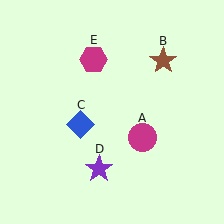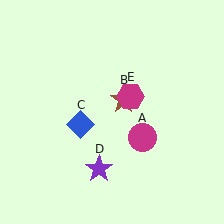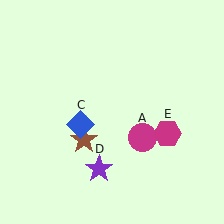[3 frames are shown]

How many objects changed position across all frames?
2 objects changed position: brown star (object B), magenta hexagon (object E).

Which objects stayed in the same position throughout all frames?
Magenta circle (object A) and blue diamond (object C) and purple star (object D) remained stationary.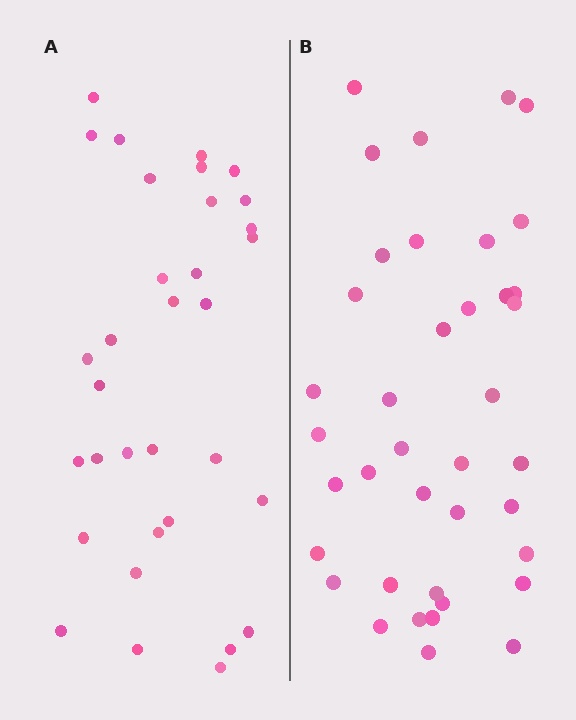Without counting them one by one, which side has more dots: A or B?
Region B (the right region) has more dots.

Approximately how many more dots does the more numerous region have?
Region B has about 6 more dots than region A.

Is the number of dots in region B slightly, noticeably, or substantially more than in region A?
Region B has only slightly more — the two regions are fairly close. The ratio is roughly 1.2 to 1.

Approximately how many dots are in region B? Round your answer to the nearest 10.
About 40 dots. (The exact count is 39, which rounds to 40.)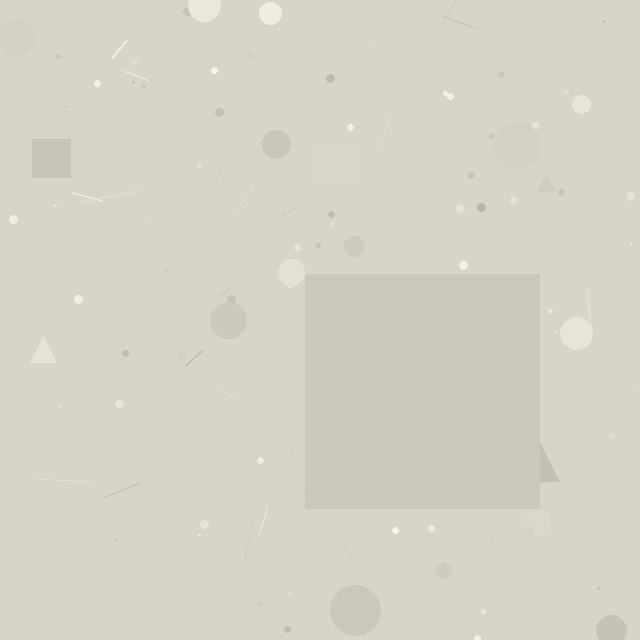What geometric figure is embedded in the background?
A square is embedded in the background.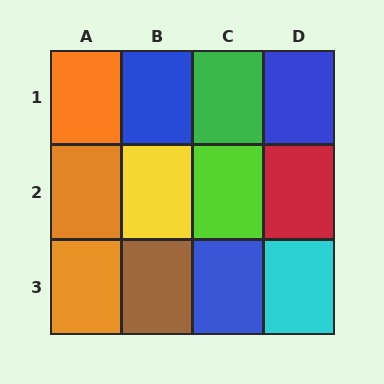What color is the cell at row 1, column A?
Orange.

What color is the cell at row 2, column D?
Red.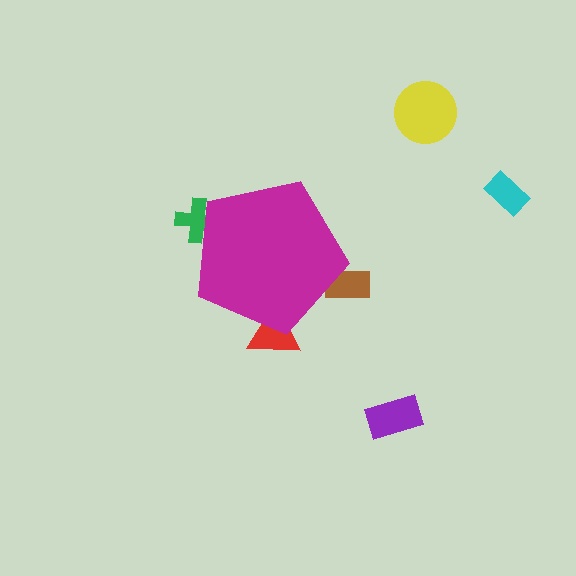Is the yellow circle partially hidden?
No, the yellow circle is fully visible.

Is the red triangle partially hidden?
Yes, the red triangle is partially hidden behind the magenta pentagon.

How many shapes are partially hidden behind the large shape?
3 shapes are partially hidden.